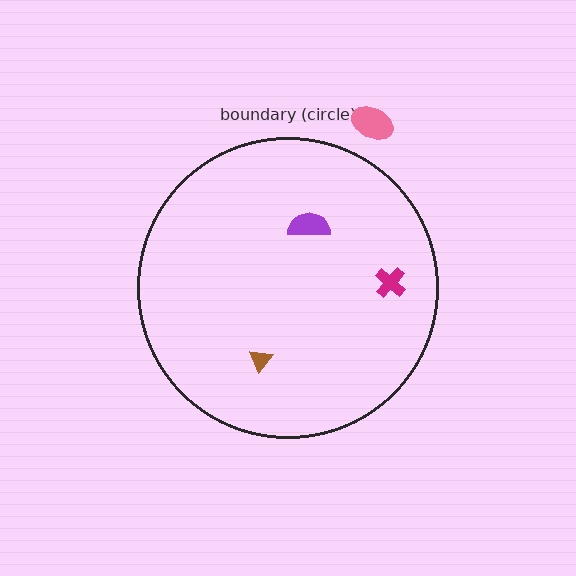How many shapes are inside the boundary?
3 inside, 1 outside.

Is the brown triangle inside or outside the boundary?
Inside.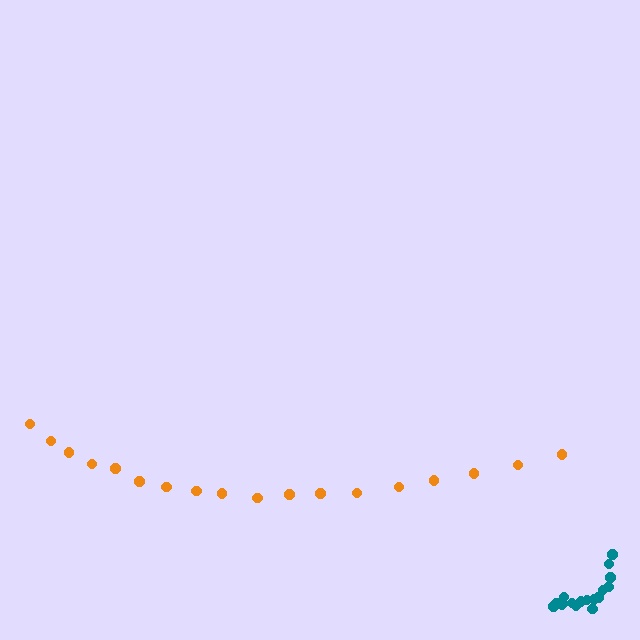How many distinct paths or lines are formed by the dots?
There are 2 distinct paths.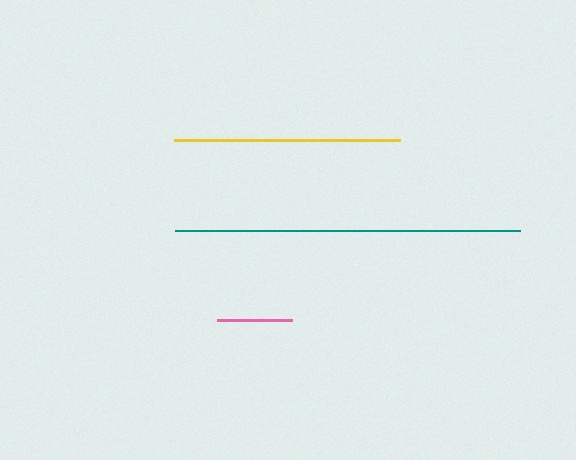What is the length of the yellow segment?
The yellow segment is approximately 226 pixels long.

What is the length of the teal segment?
The teal segment is approximately 346 pixels long.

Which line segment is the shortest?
The pink line is the shortest at approximately 74 pixels.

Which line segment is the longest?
The teal line is the longest at approximately 346 pixels.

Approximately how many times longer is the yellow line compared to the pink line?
The yellow line is approximately 3.0 times the length of the pink line.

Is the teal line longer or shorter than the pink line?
The teal line is longer than the pink line.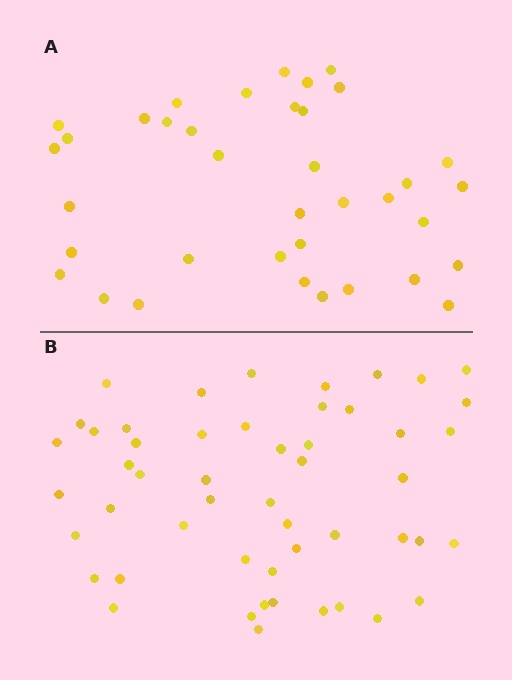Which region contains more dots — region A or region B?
Region B (the bottom region) has more dots.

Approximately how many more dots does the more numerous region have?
Region B has approximately 15 more dots than region A.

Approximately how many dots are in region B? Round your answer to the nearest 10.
About 50 dots. (The exact count is 51, which rounds to 50.)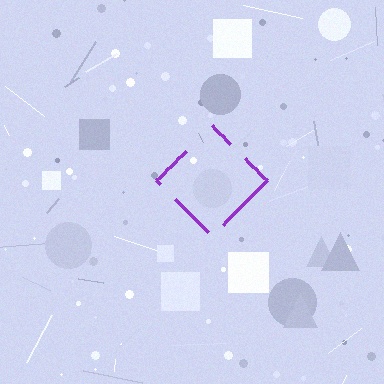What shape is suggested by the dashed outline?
The dashed outline suggests a diamond.